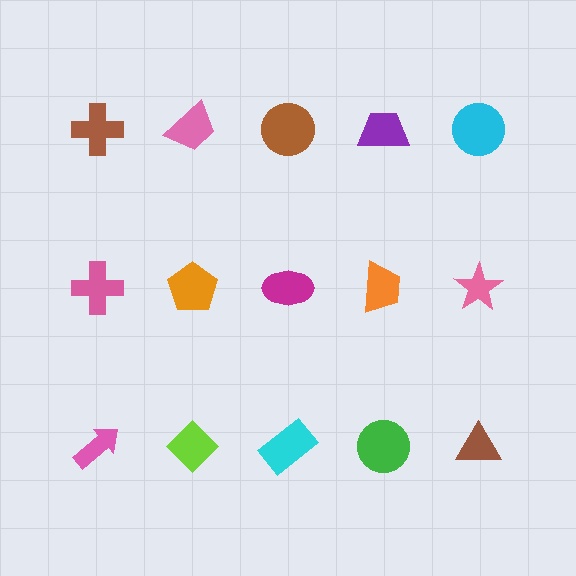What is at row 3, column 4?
A green circle.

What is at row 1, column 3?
A brown circle.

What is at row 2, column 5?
A pink star.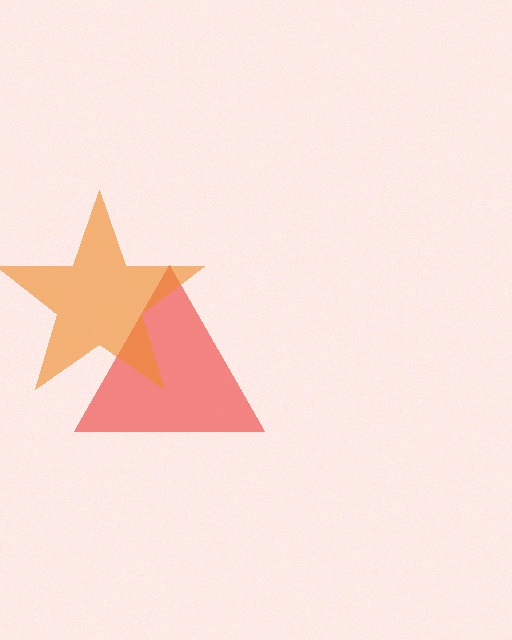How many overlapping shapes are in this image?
There are 2 overlapping shapes in the image.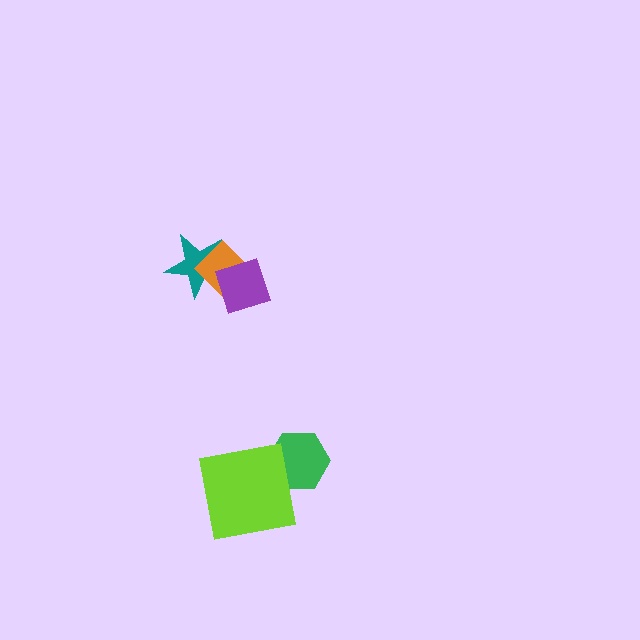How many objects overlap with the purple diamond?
2 objects overlap with the purple diamond.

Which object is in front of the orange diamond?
The purple diamond is in front of the orange diamond.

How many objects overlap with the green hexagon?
1 object overlaps with the green hexagon.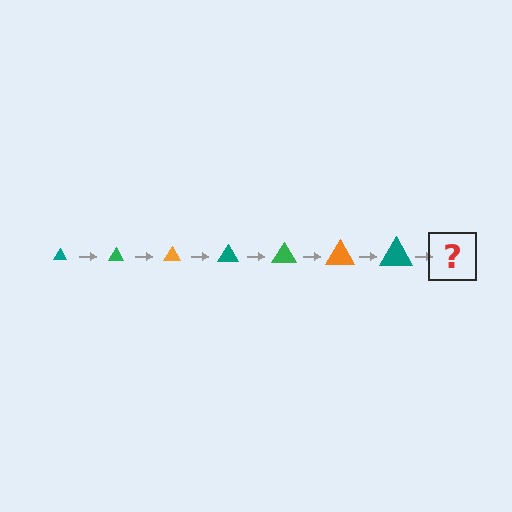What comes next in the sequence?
The next element should be a green triangle, larger than the previous one.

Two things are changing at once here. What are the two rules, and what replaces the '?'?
The two rules are that the triangle grows larger each step and the color cycles through teal, green, and orange. The '?' should be a green triangle, larger than the previous one.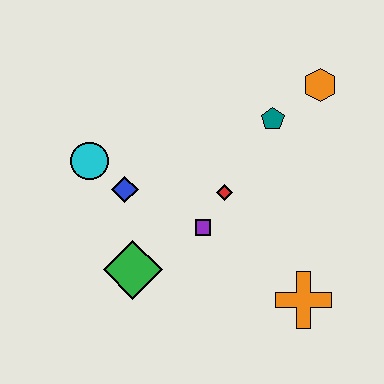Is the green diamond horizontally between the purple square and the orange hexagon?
No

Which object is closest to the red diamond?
The purple square is closest to the red diamond.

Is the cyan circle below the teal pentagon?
Yes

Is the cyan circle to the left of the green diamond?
Yes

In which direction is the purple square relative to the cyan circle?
The purple square is to the right of the cyan circle.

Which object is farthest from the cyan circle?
The orange cross is farthest from the cyan circle.